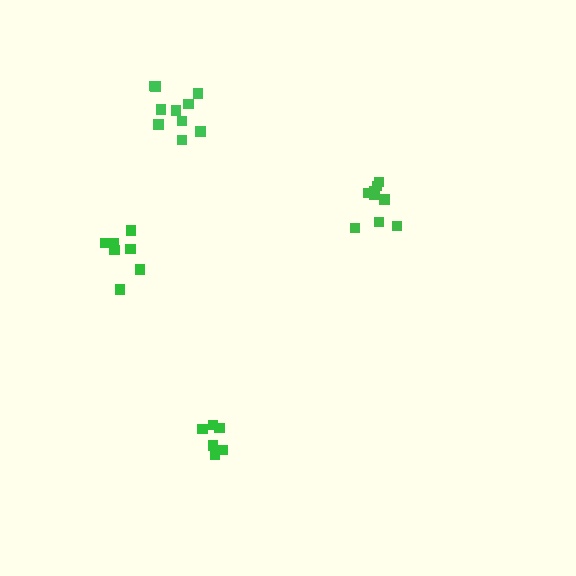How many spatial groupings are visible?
There are 4 spatial groupings.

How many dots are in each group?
Group 1: 7 dots, Group 2: 6 dots, Group 3: 9 dots, Group 4: 10 dots (32 total).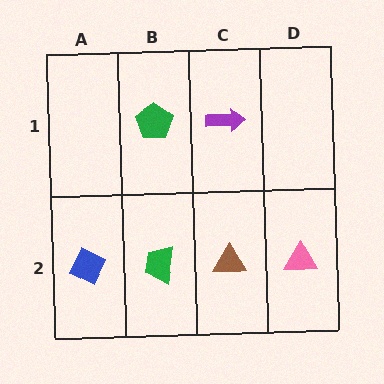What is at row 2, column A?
A blue diamond.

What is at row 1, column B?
A green pentagon.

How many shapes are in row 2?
4 shapes.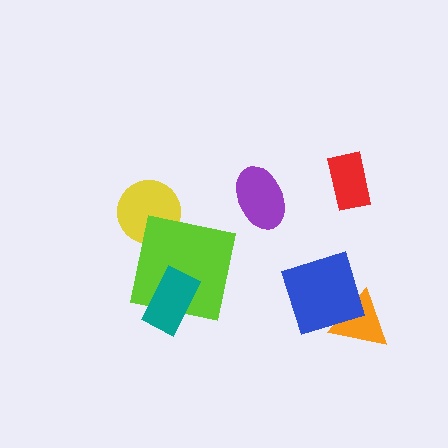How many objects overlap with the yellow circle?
1 object overlaps with the yellow circle.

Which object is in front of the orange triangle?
The blue diamond is in front of the orange triangle.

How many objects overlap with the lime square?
2 objects overlap with the lime square.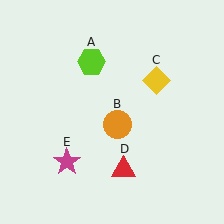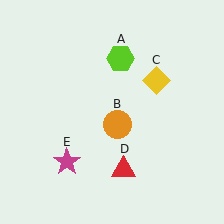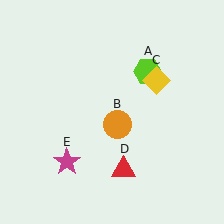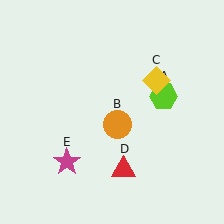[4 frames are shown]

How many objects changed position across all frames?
1 object changed position: lime hexagon (object A).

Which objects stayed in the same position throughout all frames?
Orange circle (object B) and yellow diamond (object C) and red triangle (object D) and magenta star (object E) remained stationary.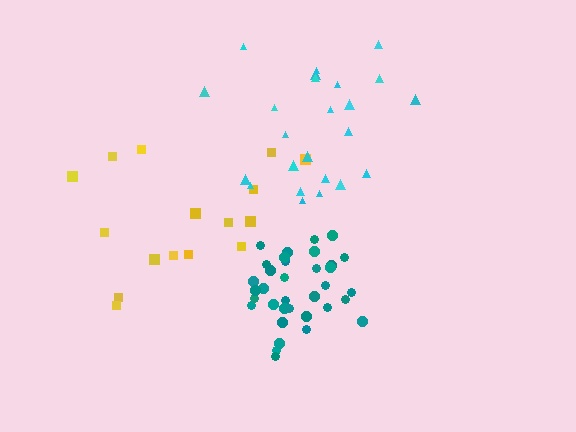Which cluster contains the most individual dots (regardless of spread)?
Teal (35).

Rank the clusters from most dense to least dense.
teal, cyan, yellow.